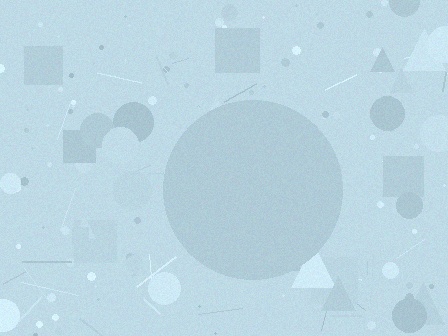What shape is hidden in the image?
A circle is hidden in the image.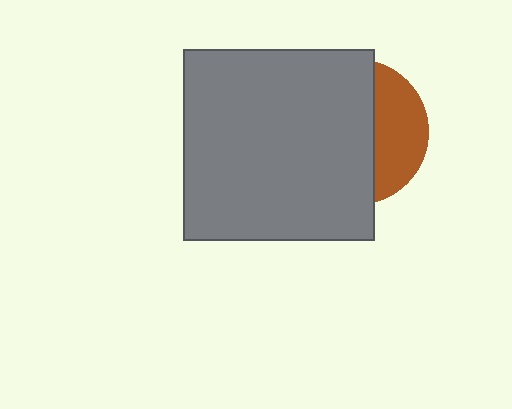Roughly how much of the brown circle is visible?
A small part of it is visible (roughly 33%).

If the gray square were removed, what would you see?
You would see the complete brown circle.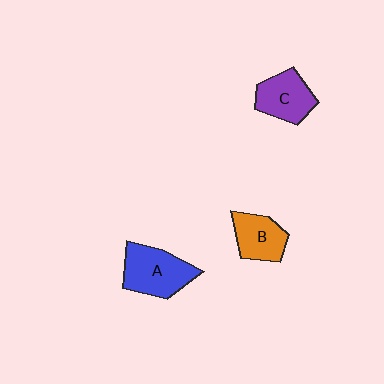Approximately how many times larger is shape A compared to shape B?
Approximately 1.4 times.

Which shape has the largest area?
Shape A (blue).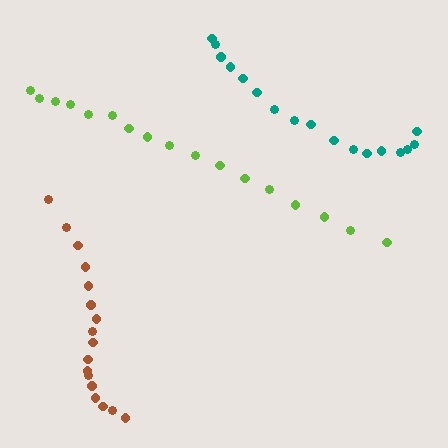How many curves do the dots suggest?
There are 3 distinct paths.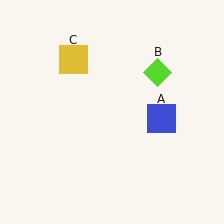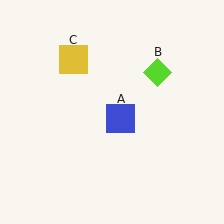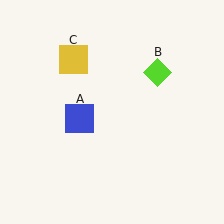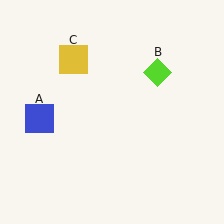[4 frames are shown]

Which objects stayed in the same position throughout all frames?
Lime diamond (object B) and yellow square (object C) remained stationary.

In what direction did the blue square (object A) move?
The blue square (object A) moved left.